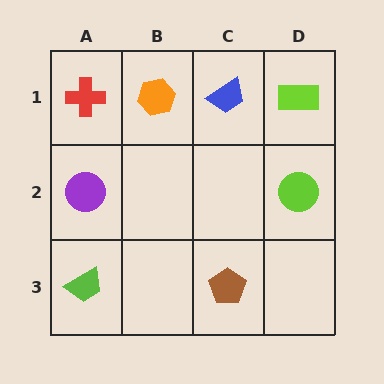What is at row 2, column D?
A lime circle.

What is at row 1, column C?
A blue trapezoid.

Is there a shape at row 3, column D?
No, that cell is empty.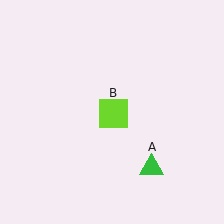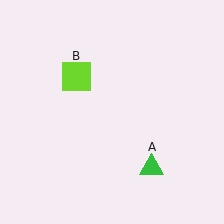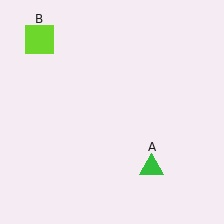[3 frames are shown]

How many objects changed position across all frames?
1 object changed position: lime square (object B).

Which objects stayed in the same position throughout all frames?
Green triangle (object A) remained stationary.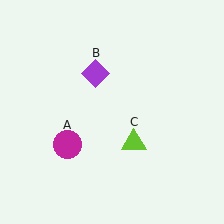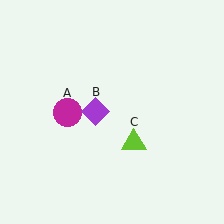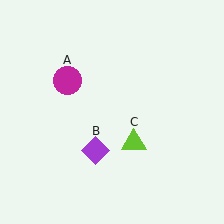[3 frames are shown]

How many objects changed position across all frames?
2 objects changed position: magenta circle (object A), purple diamond (object B).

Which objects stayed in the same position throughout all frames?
Lime triangle (object C) remained stationary.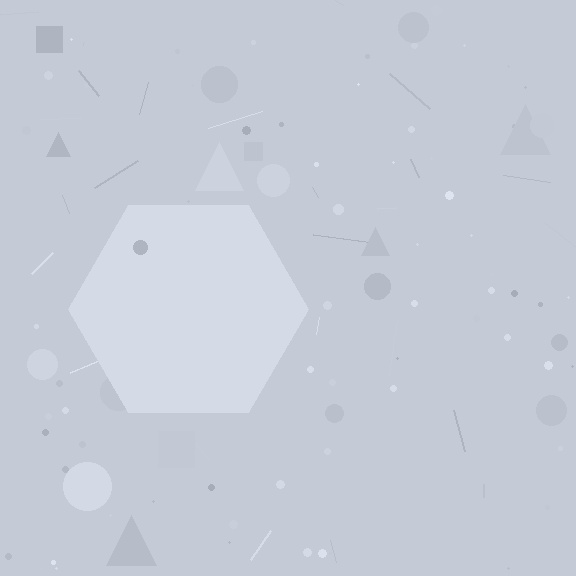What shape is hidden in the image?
A hexagon is hidden in the image.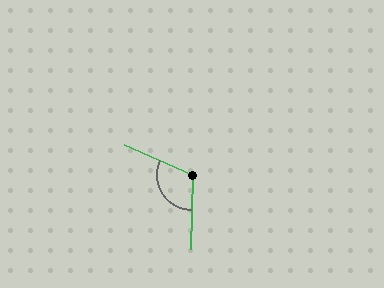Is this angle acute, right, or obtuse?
It is obtuse.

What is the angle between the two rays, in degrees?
Approximately 112 degrees.